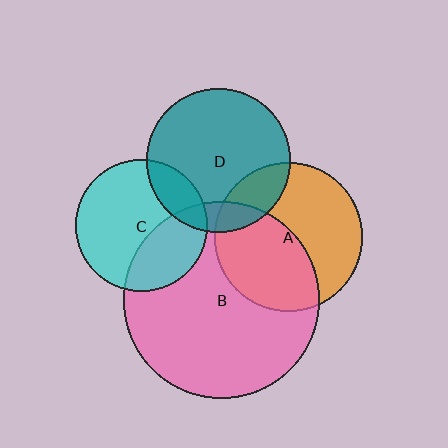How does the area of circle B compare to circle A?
Approximately 1.8 times.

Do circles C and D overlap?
Yes.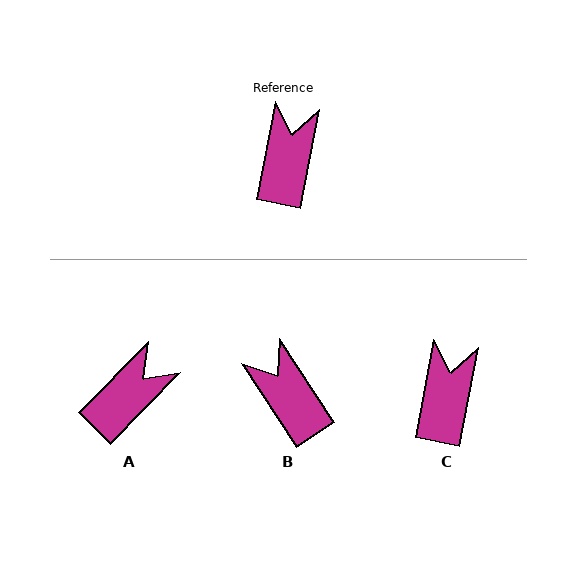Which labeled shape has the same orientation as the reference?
C.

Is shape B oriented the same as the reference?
No, it is off by about 44 degrees.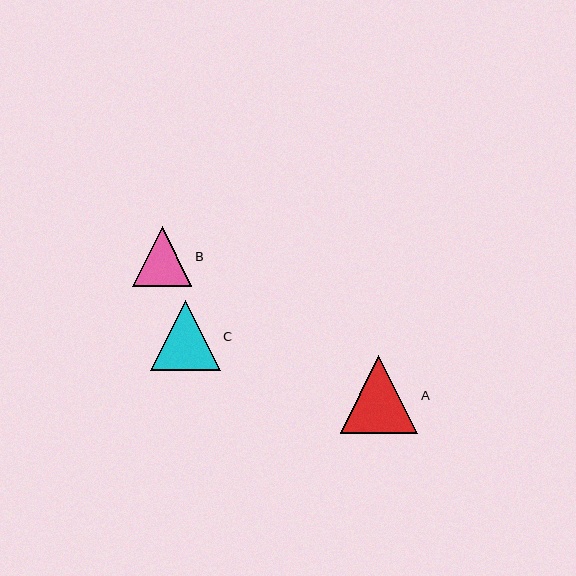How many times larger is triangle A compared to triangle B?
Triangle A is approximately 1.3 times the size of triangle B.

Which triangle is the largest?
Triangle A is the largest with a size of approximately 77 pixels.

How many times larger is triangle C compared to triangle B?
Triangle C is approximately 1.2 times the size of triangle B.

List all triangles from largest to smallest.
From largest to smallest: A, C, B.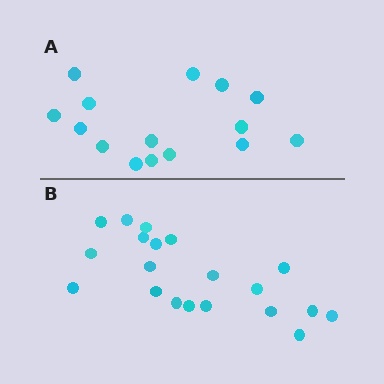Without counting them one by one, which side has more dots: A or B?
Region B (the bottom region) has more dots.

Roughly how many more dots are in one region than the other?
Region B has about 5 more dots than region A.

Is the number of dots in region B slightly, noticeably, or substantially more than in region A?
Region B has noticeably more, but not dramatically so. The ratio is roughly 1.3 to 1.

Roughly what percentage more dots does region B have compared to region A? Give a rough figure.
About 35% more.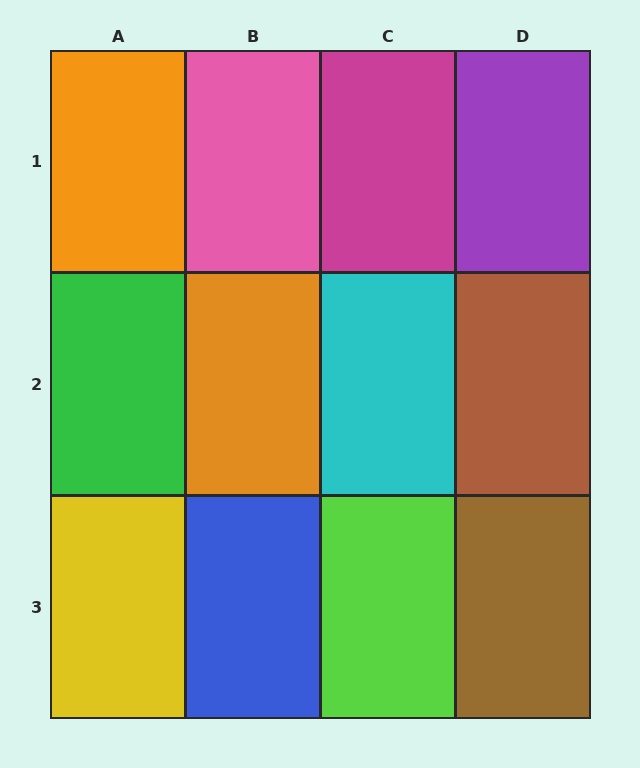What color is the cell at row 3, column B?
Blue.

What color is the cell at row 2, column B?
Orange.